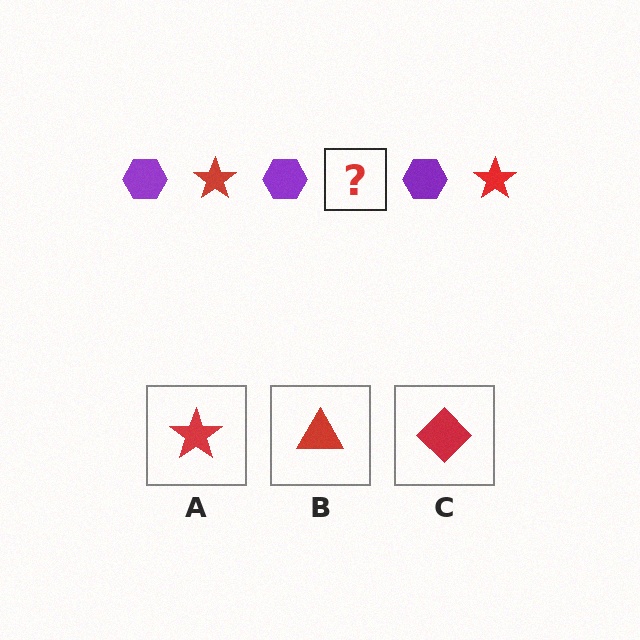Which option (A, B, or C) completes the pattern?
A.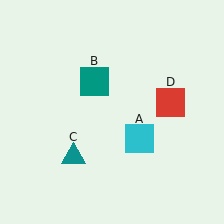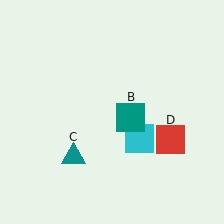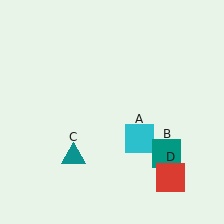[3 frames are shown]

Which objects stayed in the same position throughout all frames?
Cyan square (object A) and teal triangle (object C) remained stationary.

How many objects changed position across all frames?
2 objects changed position: teal square (object B), red square (object D).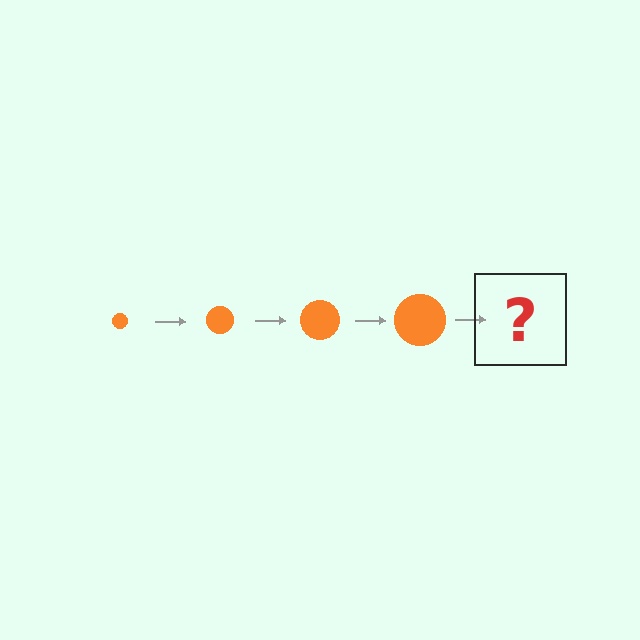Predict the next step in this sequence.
The next step is an orange circle, larger than the previous one.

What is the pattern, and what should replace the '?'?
The pattern is that the circle gets progressively larger each step. The '?' should be an orange circle, larger than the previous one.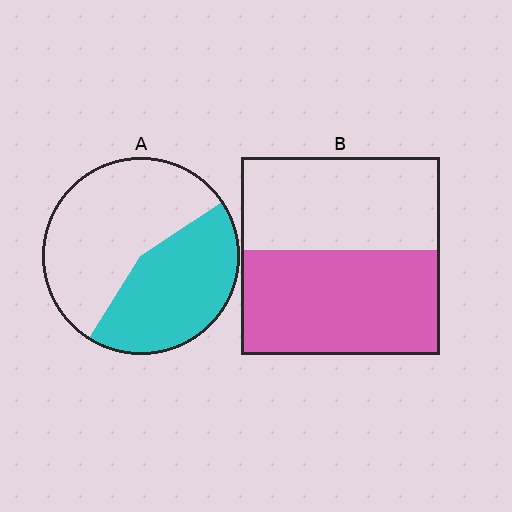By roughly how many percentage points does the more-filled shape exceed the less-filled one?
By roughly 10 percentage points (B over A).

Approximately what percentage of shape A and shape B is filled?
A is approximately 45% and B is approximately 55%.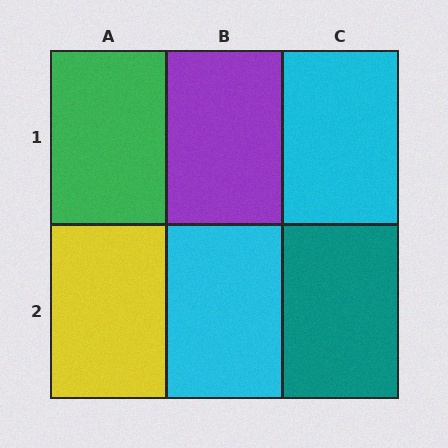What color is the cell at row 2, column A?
Yellow.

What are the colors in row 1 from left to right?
Green, purple, cyan.